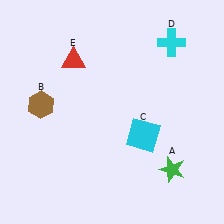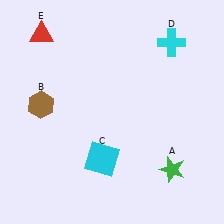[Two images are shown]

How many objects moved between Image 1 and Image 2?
2 objects moved between the two images.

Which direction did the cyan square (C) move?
The cyan square (C) moved left.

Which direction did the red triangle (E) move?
The red triangle (E) moved left.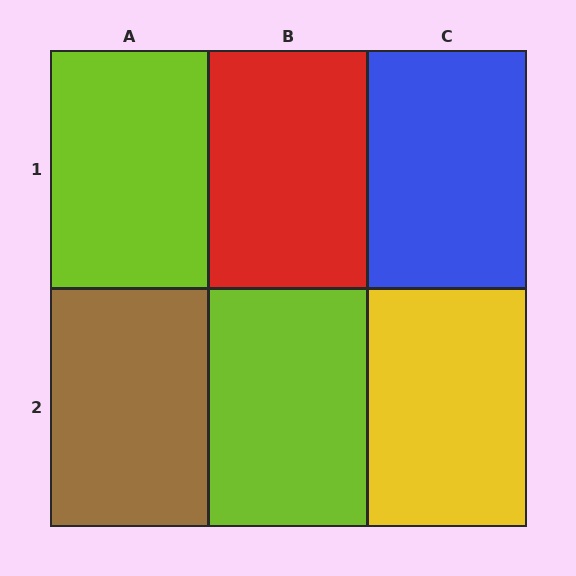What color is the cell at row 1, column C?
Blue.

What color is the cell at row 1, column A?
Lime.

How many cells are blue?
1 cell is blue.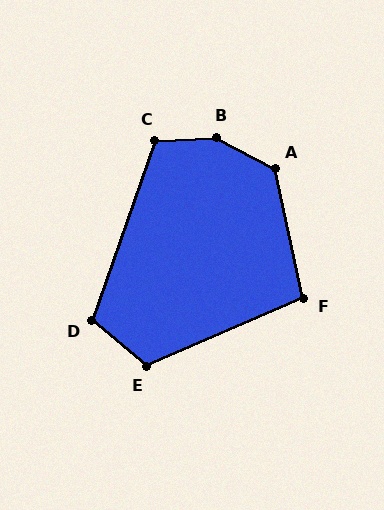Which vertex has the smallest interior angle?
F, at approximately 101 degrees.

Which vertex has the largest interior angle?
B, at approximately 149 degrees.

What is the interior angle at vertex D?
Approximately 110 degrees (obtuse).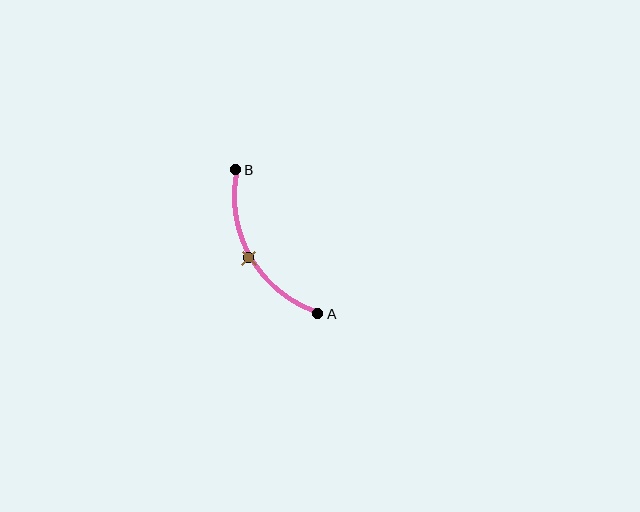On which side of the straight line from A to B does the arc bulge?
The arc bulges to the left of the straight line connecting A and B.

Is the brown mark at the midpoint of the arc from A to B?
Yes. The brown mark lies on the arc at equal arc-length from both A and B — it is the arc midpoint.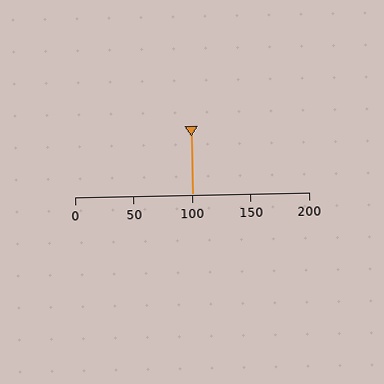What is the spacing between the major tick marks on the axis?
The major ticks are spaced 50 apart.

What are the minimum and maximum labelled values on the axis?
The axis runs from 0 to 200.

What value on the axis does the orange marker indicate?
The marker indicates approximately 100.